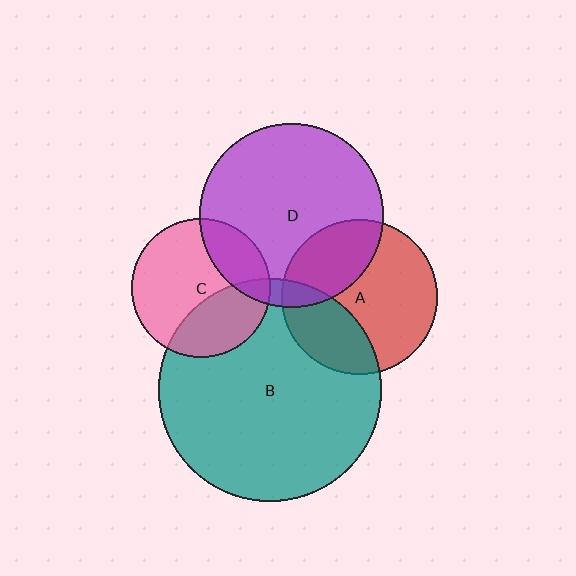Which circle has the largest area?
Circle B (teal).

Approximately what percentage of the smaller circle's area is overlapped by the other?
Approximately 30%.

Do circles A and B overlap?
Yes.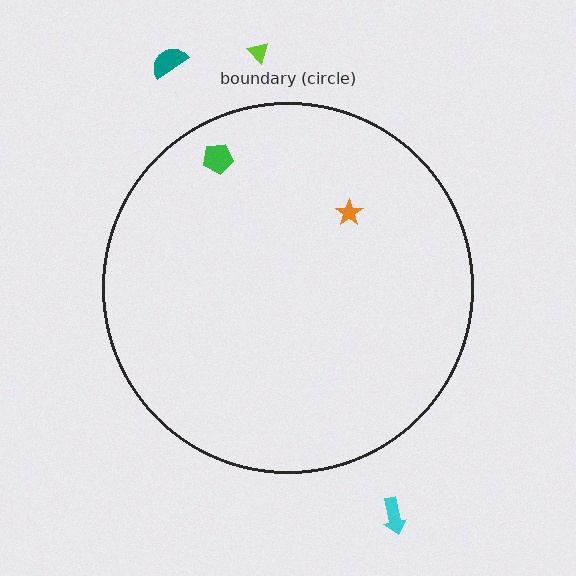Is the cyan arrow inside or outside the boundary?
Outside.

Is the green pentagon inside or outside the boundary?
Inside.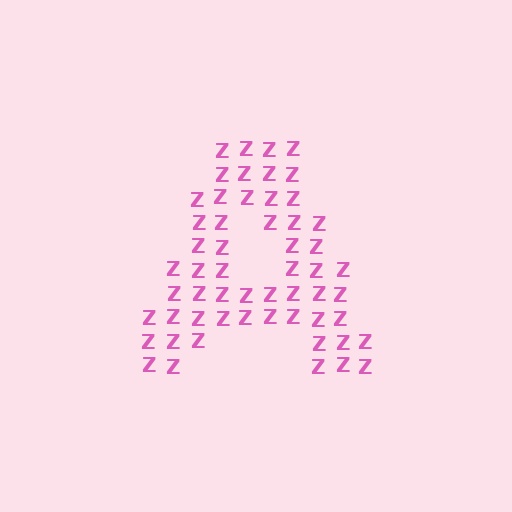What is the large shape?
The large shape is the letter A.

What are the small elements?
The small elements are letter Z's.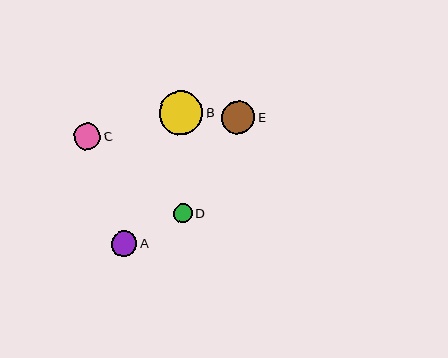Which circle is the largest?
Circle B is the largest with a size of approximately 44 pixels.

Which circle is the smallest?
Circle D is the smallest with a size of approximately 19 pixels.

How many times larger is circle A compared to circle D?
Circle A is approximately 1.3 times the size of circle D.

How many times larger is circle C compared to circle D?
Circle C is approximately 1.4 times the size of circle D.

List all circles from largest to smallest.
From largest to smallest: B, E, C, A, D.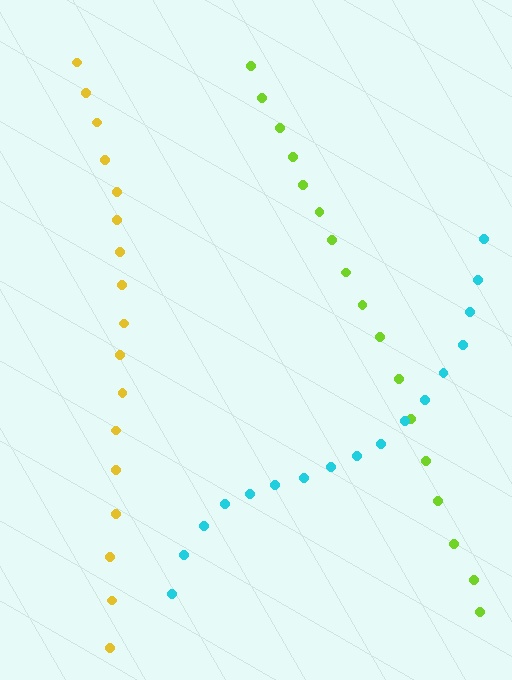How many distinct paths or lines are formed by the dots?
There are 3 distinct paths.